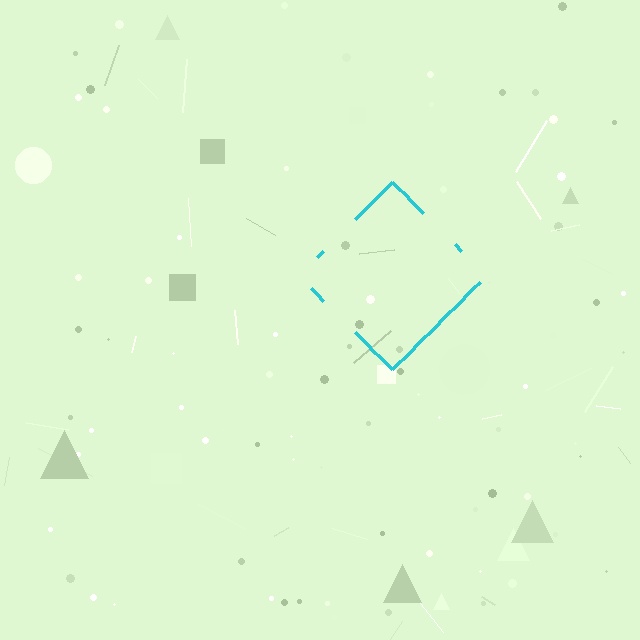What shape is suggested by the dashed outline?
The dashed outline suggests a diamond.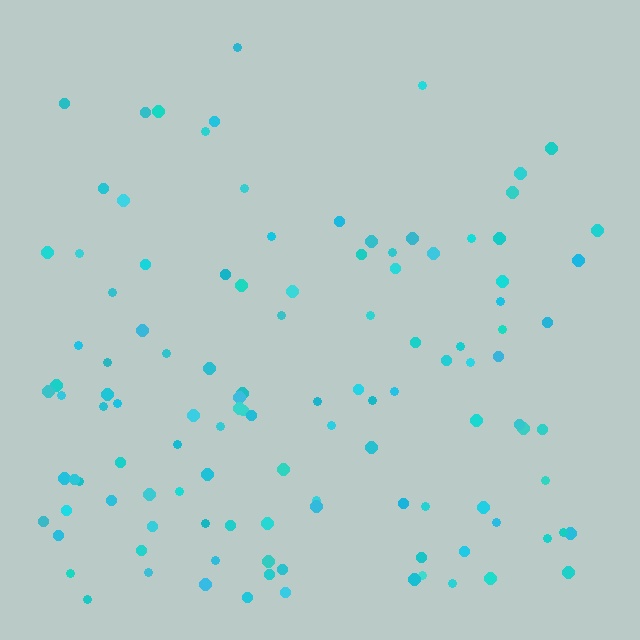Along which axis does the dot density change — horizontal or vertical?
Vertical.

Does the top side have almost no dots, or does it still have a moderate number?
Still a moderate number, just noticeably fewer than the bottom.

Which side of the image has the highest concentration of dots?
The bottom.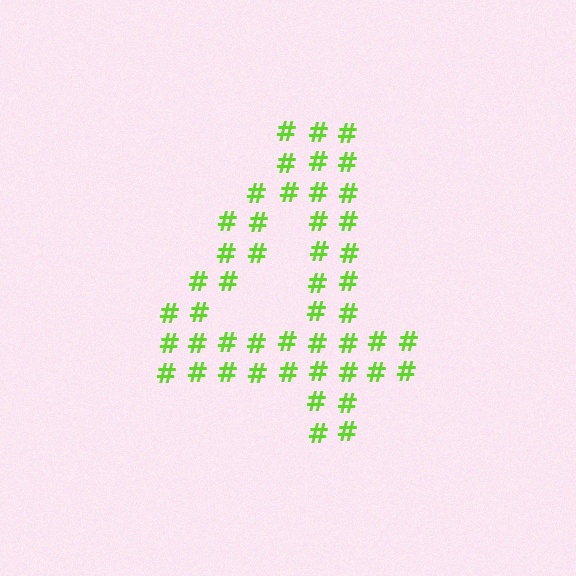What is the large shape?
The large shape is the digit 4.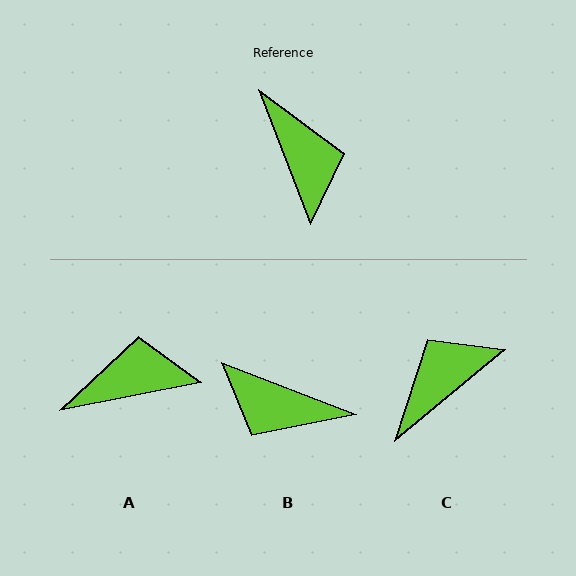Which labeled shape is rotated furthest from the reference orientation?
B, about 132 degrees away.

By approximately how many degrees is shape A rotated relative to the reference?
Approximately 80 degrees counter-clockwise.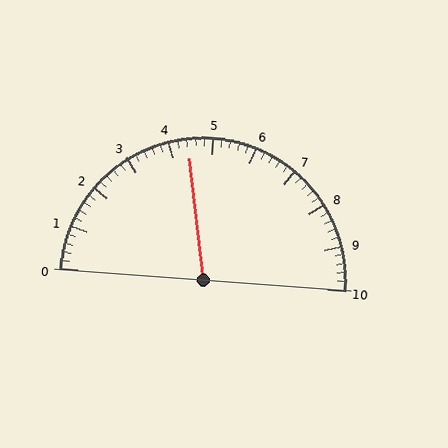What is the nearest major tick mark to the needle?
The nearest major tick mark is 4.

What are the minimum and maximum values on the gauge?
The gauge ranges from 0 to 10.